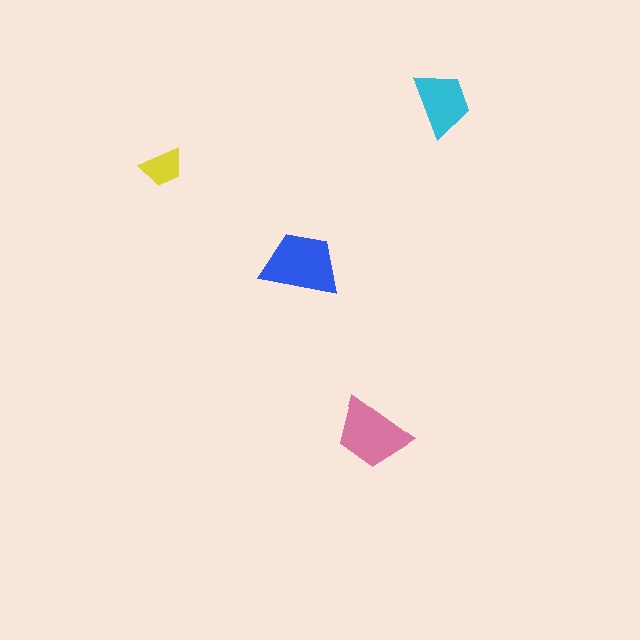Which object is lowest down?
The pink trapezoid is bottommost.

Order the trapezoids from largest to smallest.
the blue one, the pink one, the cyan one, the yellow one.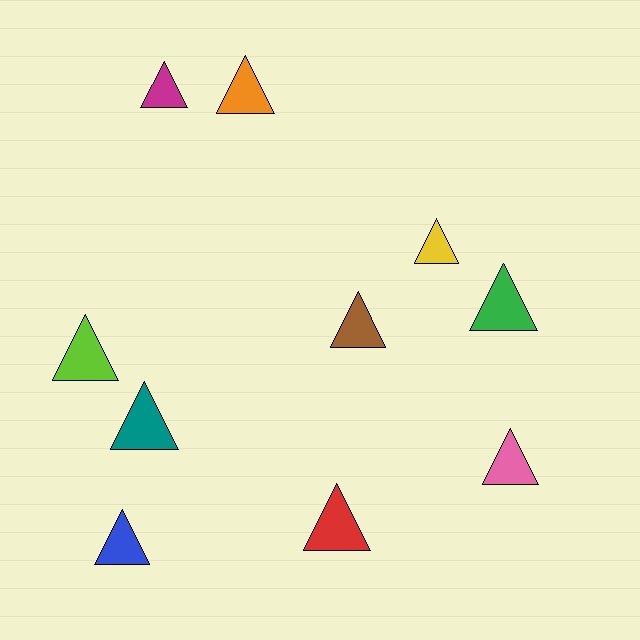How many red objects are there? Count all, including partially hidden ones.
There is 1 red object.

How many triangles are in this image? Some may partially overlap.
There are 10 triangles.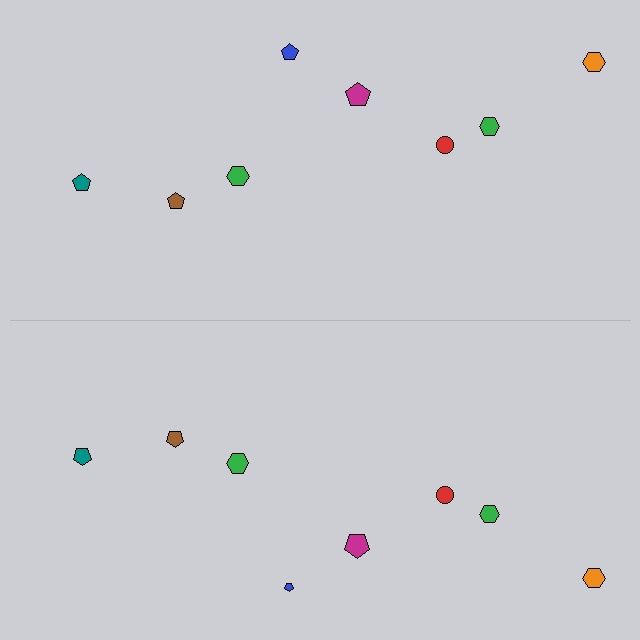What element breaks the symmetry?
The blue pentagon on the bottom side has a different size than its mirror counterpart.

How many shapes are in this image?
There are 16 shapes in this image.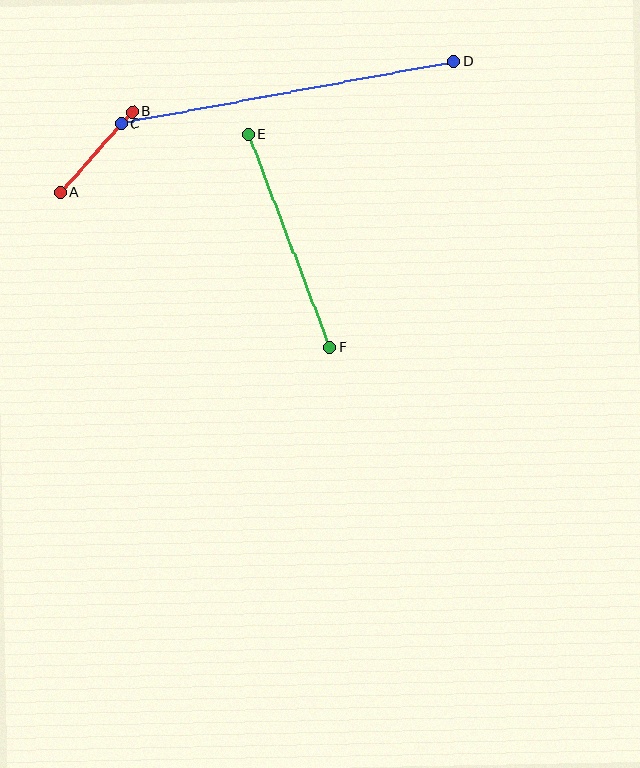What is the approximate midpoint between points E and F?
The midpoint is at approximately (289, 241) pixels.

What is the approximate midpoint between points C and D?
The midpoint is at approximately (288, 92) pixels.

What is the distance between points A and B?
The distance is approximately 107 pixels.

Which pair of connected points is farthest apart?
Points C and D are farthest apart.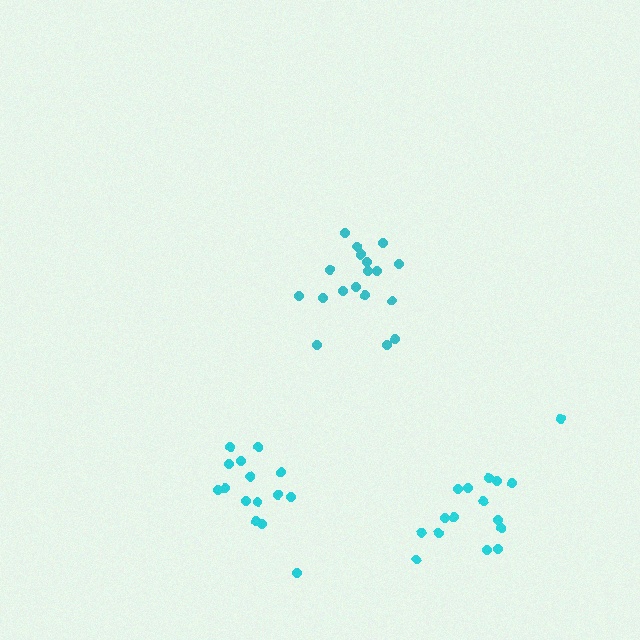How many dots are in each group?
Group 1: 15 dots, Group 2: 18 dots, Group 3: 16 dots (49 total).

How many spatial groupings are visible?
There are 3 spatial groupings.